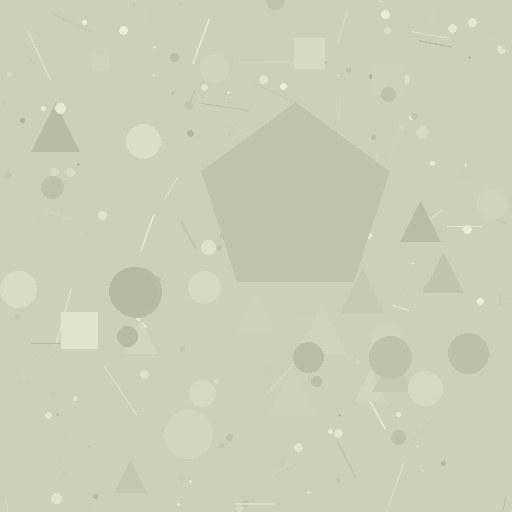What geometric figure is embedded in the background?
A pentagon is embedded in the background.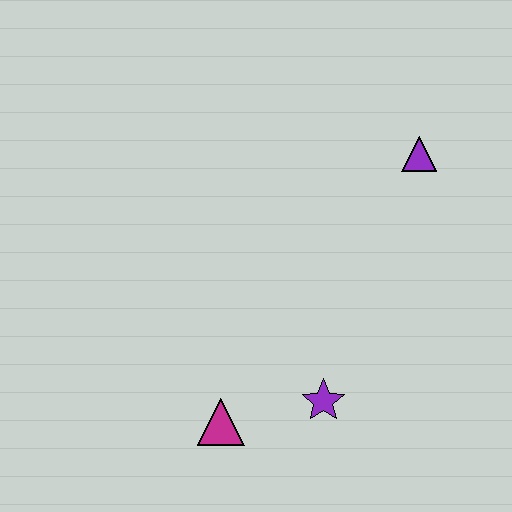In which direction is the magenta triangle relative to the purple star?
The magenta triangle is to the left of the purple star.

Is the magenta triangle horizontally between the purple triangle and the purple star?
No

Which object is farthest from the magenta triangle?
The purple triangle is farthest from the magenta triangle.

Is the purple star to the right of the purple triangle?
No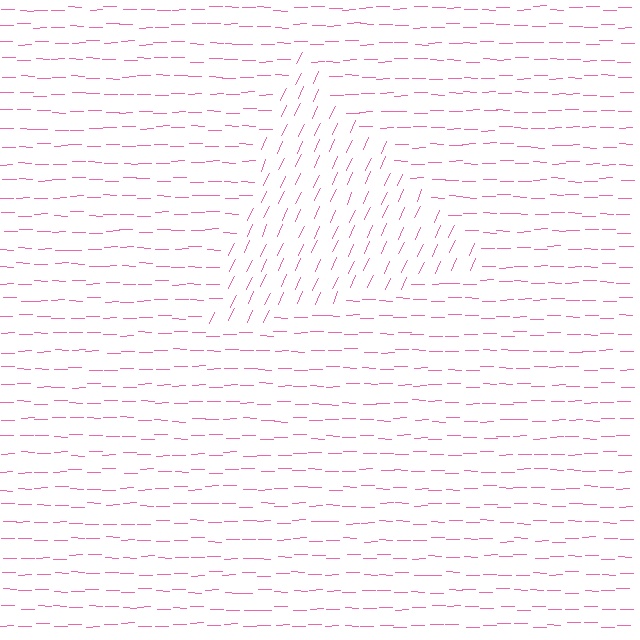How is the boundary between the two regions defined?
The boundary is defined purely by a change in line orientation (approximately 66 degrees difference). All lines are the same color and thickness.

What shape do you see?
I see a triangle.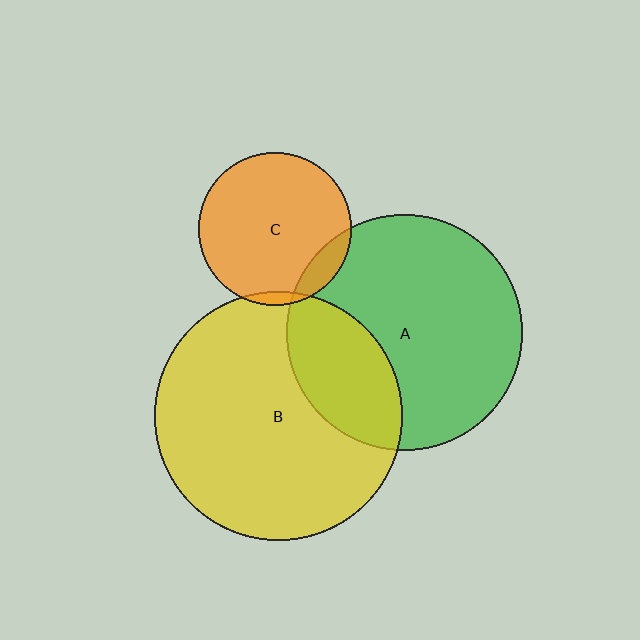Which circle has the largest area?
Circle B (yellow).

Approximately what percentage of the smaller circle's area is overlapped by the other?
Approximately 10%.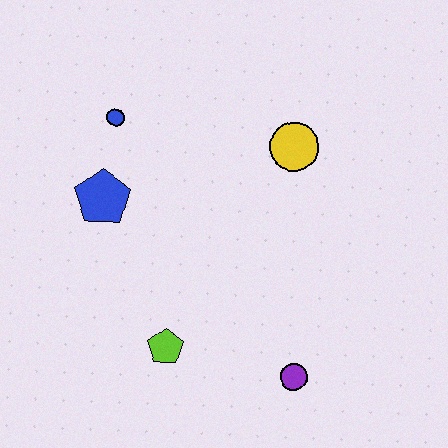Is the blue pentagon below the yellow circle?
Yes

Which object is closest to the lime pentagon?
The purple circle is closest to the lime pentagon.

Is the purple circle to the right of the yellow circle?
Yes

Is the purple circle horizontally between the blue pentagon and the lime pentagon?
No